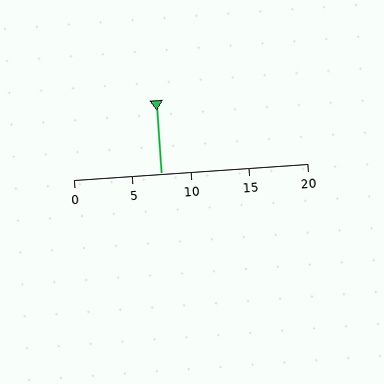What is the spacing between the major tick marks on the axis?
The major ticks are spaced 5 apart.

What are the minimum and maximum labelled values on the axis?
The axis runs from 0 to 20.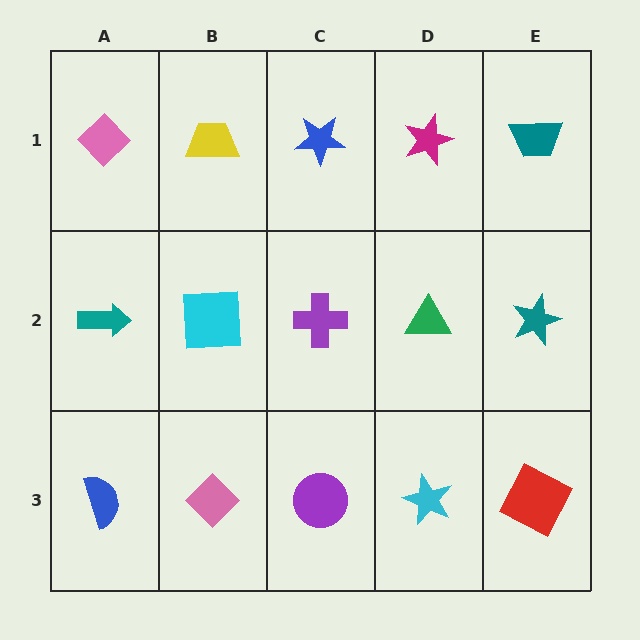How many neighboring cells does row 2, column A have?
3.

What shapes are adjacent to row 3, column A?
A teal arrow (row 2, column A), a pink diamond (row 3, column B).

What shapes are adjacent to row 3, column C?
A purple cross (row 2, column C), a pink diamond (row 3, column B), a cyan star (row 3, column D).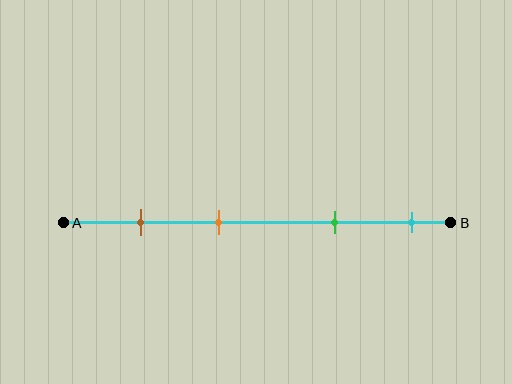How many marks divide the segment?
There are 4 marks dividing the segment.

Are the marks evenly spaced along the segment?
No, the marks are not evenly spaced.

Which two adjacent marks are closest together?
The brown and orange marks are the closest adjacent pair.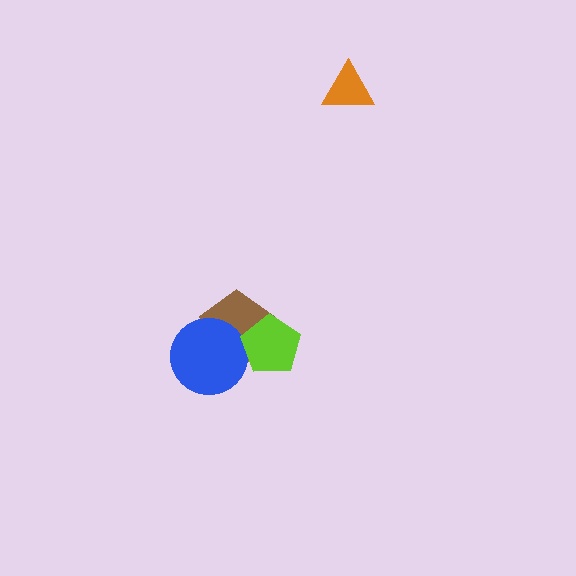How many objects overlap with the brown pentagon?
2 objects overlap with the brown pentagon.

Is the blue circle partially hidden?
Yes, it is partially covered by another shape.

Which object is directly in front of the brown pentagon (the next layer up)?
The blue circle is directly in front of the brown pentagon.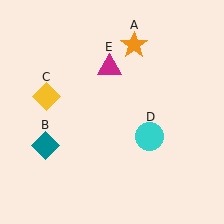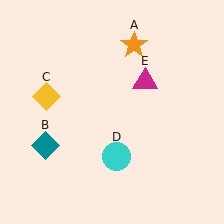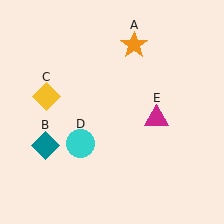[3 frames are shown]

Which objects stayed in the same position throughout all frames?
Orange star (object A) and teal diamond (object B) and yellow diamond (object C) remained stationary.